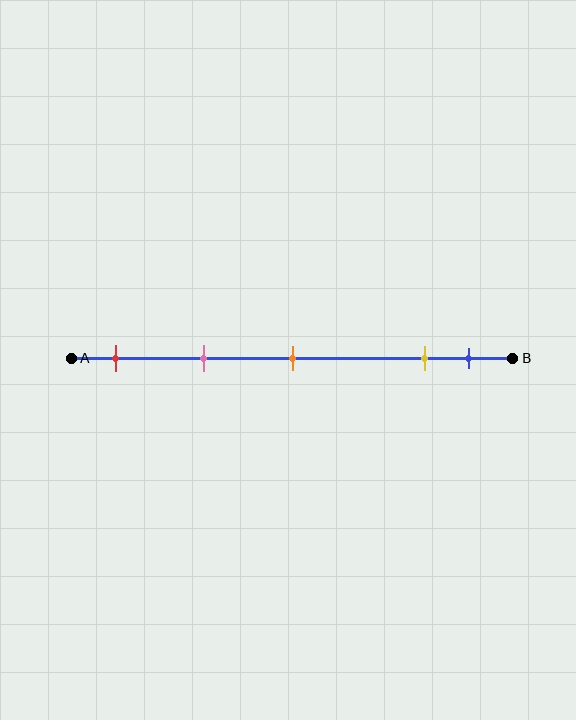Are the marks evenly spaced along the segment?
No, the marks are not evenly spaced.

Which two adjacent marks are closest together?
The yellow and blue marks are the closest adjacent pair.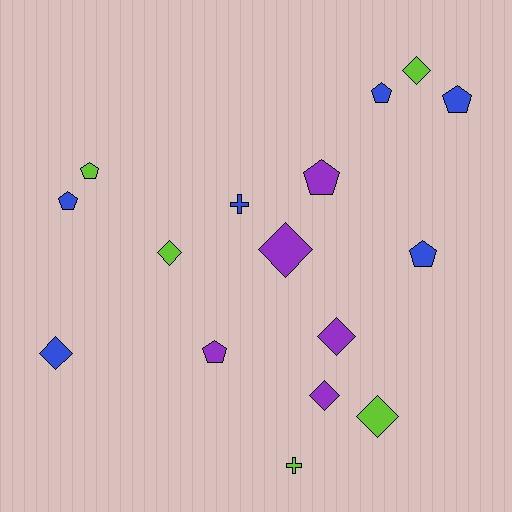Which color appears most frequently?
Blue, with 6 objects.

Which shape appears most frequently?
Diamond, with 7 objects.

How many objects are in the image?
There are 16 objects.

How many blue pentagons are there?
There are 4 blue pentagons.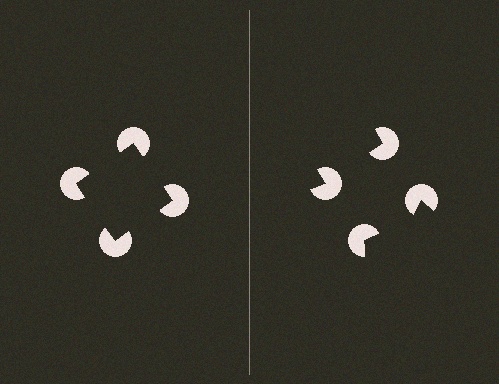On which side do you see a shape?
An illusory square appears on the left side. On the right side the wedge cuts are rotated, so no coherent shape forms.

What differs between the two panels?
The pac-man discs are positioned identically on both sides; only the wedge orientations differ. On the left they align to a square; on the right they are misaligned.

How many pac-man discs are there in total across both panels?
8 — 4 on each side.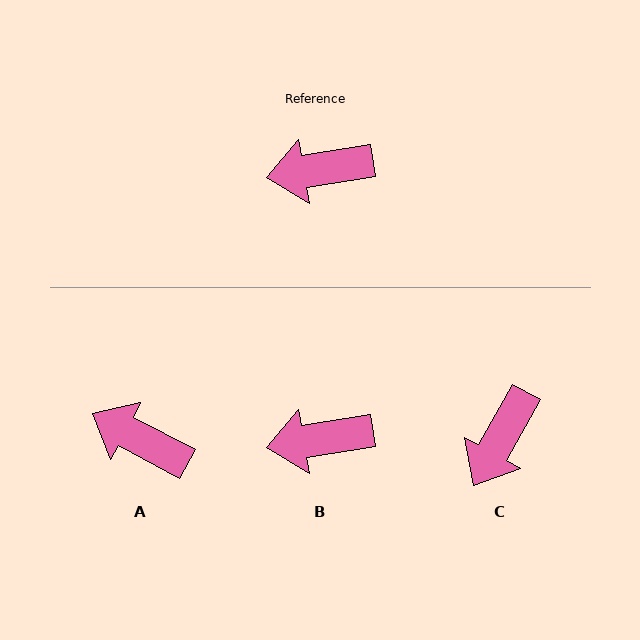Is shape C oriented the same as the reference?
No, it is off by about 52 degrees.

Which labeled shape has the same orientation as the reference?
B.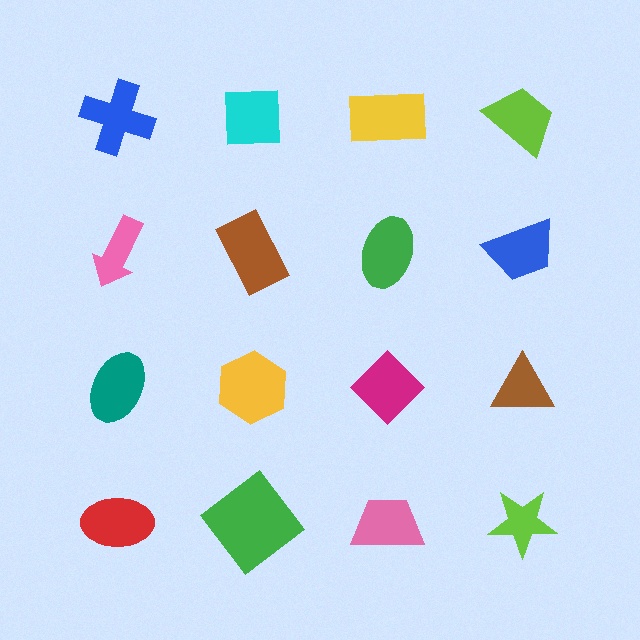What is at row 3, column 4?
A brown triangle.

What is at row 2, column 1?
A pink arrow.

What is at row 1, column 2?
A cyan square.